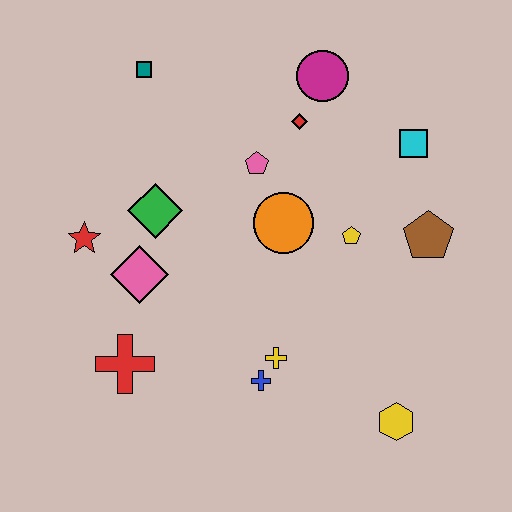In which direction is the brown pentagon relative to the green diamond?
The brown pentagon is to the right of the green diamond.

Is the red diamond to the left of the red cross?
No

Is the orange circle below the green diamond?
Yes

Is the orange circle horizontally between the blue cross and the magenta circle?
Yes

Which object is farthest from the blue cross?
The teal square is farthest from the blue cross.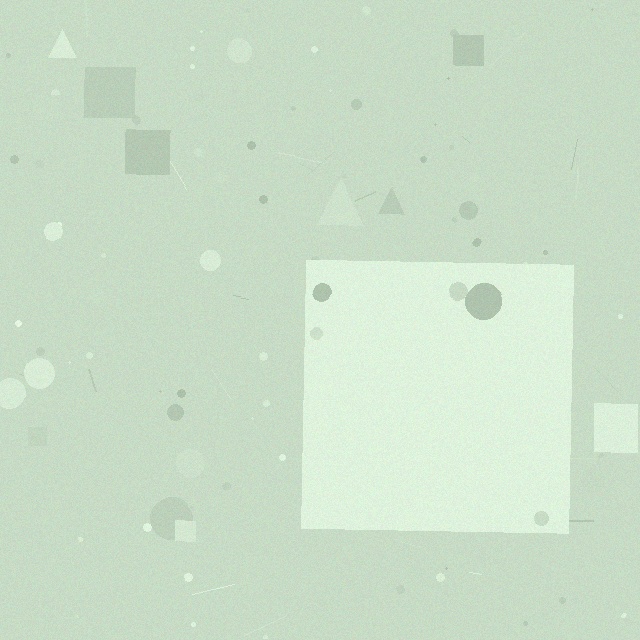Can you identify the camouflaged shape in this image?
The camouflaged shape is a square.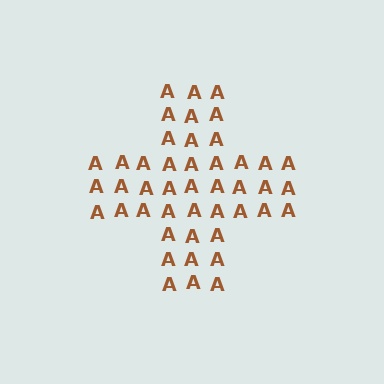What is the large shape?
The large shape is a cross.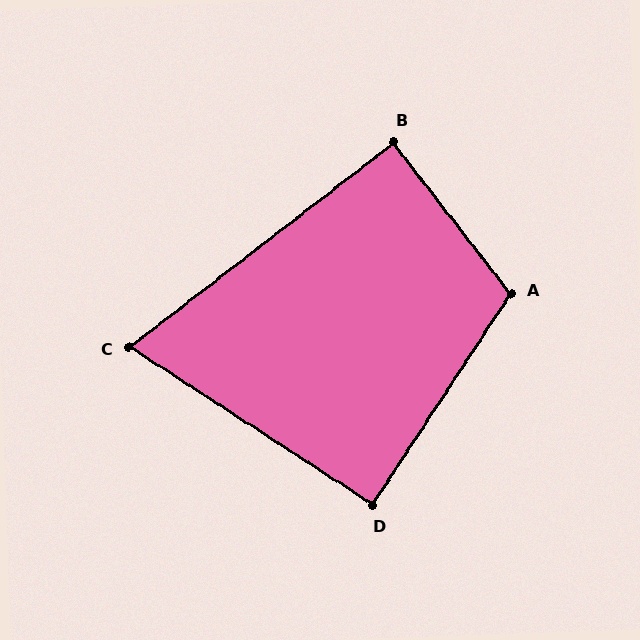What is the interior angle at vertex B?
Approximately 90 degrees (approximately right).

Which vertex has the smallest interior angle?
C, at approximately 71 degrees.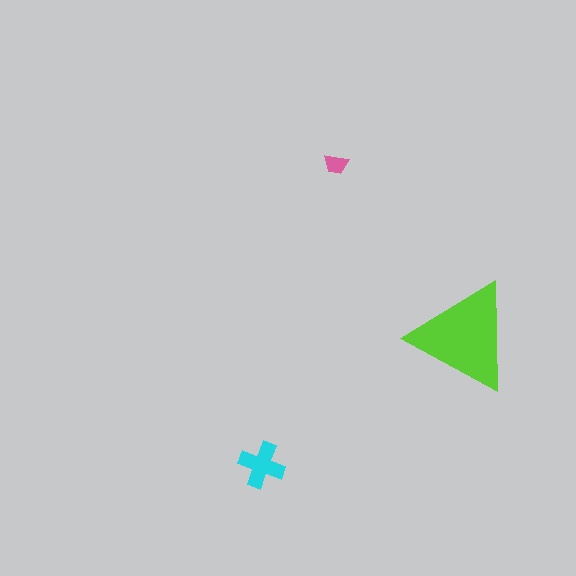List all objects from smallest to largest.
The pink trapezoid, the cyan cross, the lime triangle.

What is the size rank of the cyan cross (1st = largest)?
2nd.